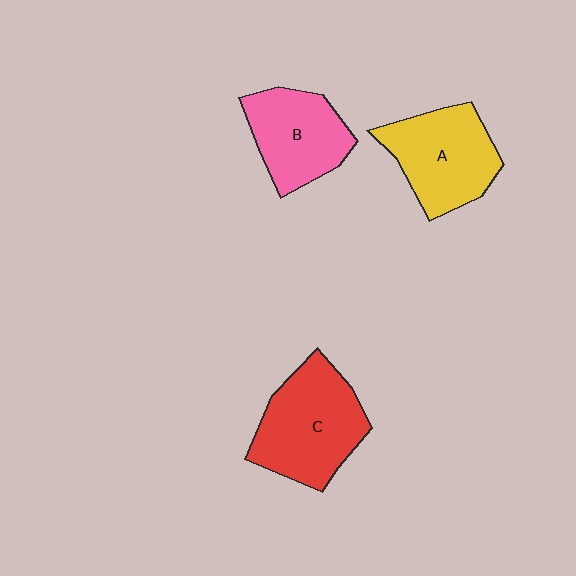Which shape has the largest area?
Shape C (red).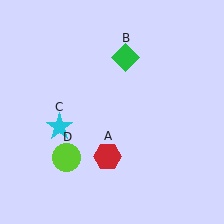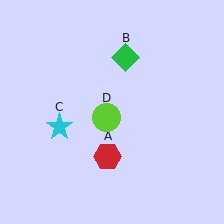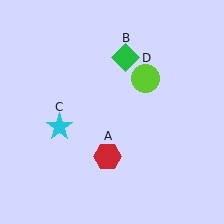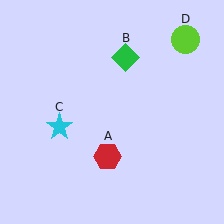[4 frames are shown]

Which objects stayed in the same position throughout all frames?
Red hexagon (object A) and green diamond (object B) and cyan star (object C) remained stationary.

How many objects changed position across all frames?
1 object changed position: lime circle (object D).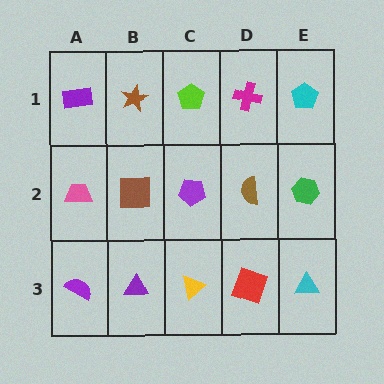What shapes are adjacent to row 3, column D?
A brown semicircle (row 2, column D), a yellow triangle (row 3, column C), a cyan triangle (row 3, column E).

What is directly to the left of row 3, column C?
A purple triangle.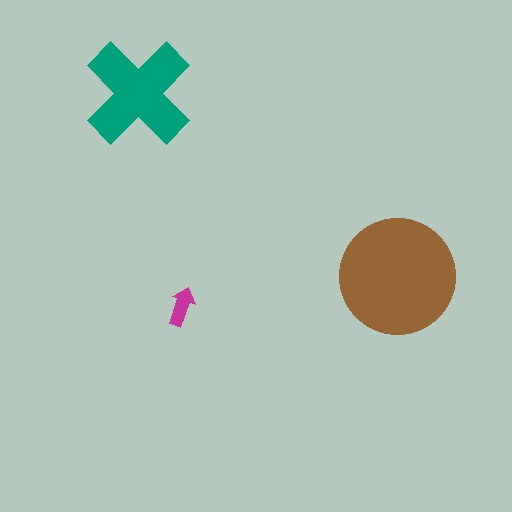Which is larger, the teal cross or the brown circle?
The brown circle.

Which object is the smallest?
The magenta arrow.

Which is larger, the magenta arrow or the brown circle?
The brown circle.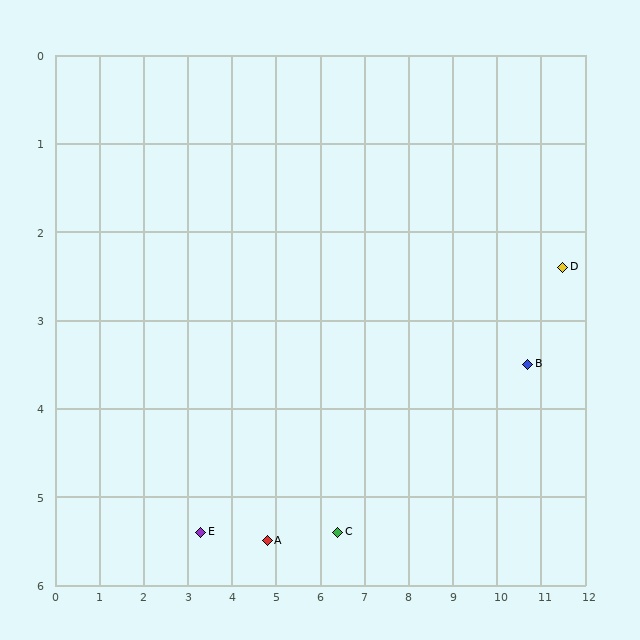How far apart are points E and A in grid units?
Points E and A are about 1.5 grid units apart.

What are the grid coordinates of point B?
Point B is at approximately (10.7, 3.5).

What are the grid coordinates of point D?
Point D is at approximately (11.5, 2.4).